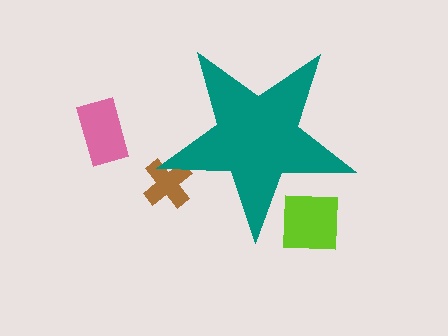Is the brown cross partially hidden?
Yes, the brown cross is partially hidden behind the teal star.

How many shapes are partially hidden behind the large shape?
2 shapes are partially hidden.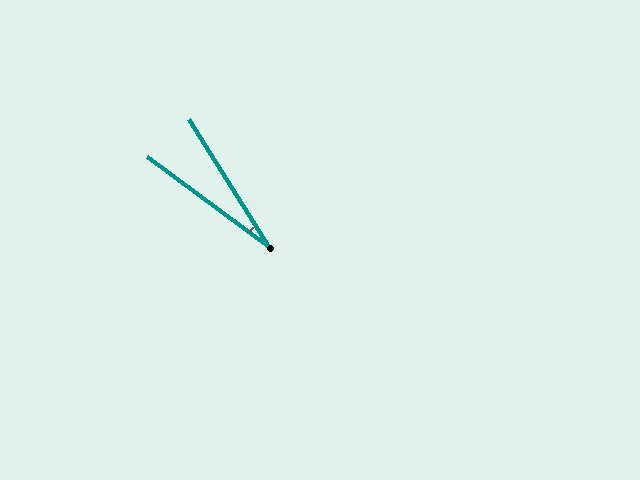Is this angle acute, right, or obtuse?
It is acute.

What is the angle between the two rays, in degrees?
Approximately 21 degrees.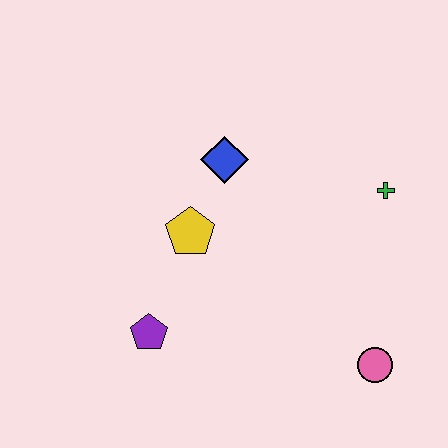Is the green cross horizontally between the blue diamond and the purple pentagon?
No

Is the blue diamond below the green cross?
No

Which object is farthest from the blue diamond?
The pink circle is farthest from the blue diamond.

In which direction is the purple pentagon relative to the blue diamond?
The purple pentagon is below the blue diamond.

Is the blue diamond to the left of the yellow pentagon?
No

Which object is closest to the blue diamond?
The yellow pentagon is closest to the blue diamond.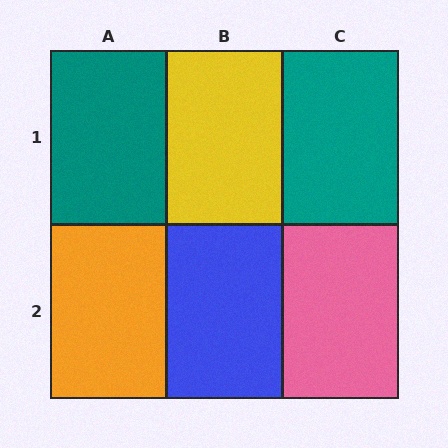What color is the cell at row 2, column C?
Pink.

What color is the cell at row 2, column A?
Orange.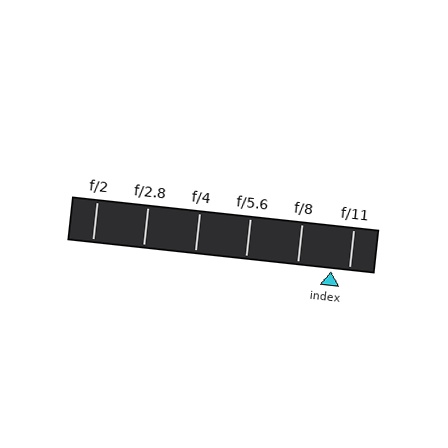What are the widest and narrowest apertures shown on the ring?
The widest aperture shown is f/2 and the narrowest is f/11.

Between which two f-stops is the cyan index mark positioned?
The index mark is between f/8 and f/11.